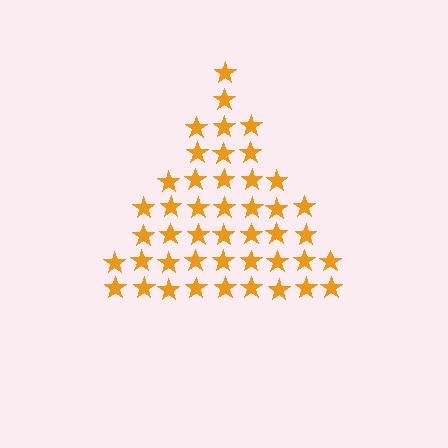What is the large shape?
The large shape is a triangle.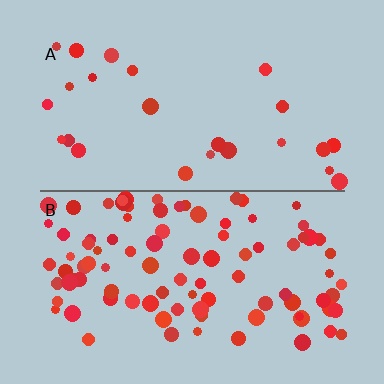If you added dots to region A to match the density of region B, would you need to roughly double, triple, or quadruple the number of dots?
Approximately quadruple.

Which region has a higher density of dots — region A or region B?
B (the bottom).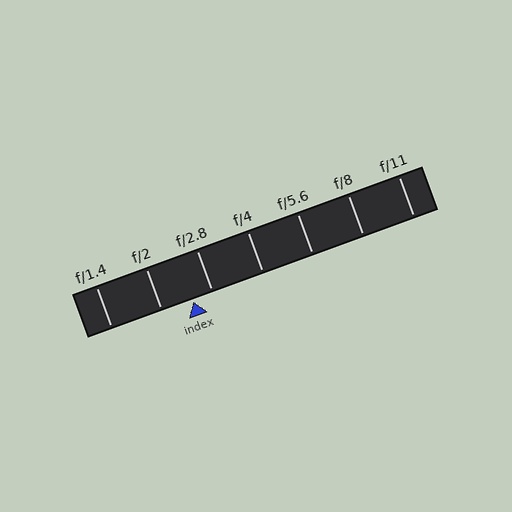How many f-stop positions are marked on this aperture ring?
There are 7 f-stop positions marked.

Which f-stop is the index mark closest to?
The index mark is closest to f/2.8.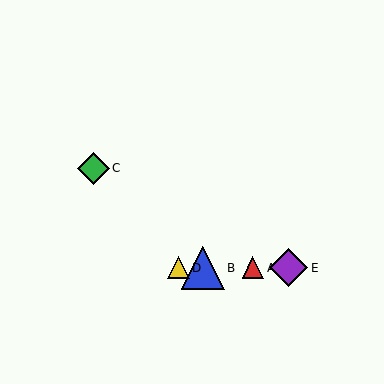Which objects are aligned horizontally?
Objects A, B, D, E are aligned horizontally.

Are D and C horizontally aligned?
No, D is at y≈268 and C is at y≈168.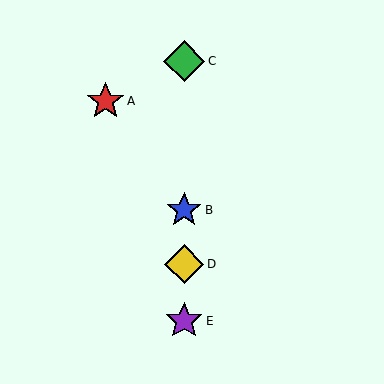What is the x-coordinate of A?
Object A is at x≈105.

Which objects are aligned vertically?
Objects B, C, D, E are aligned vertically.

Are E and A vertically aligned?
No, E is at x≈184 and A is at x≈105.